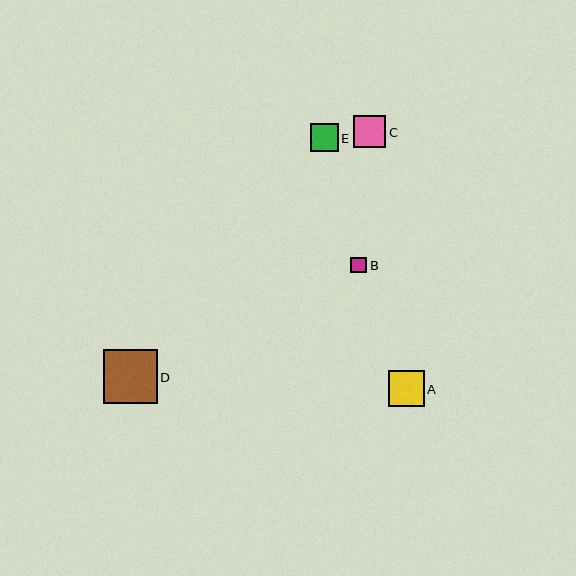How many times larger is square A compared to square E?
Square A is approximately 1.3 times the size of square E.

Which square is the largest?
Square D is the largest with a size of approximately 54 pixels.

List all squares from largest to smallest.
From largest to smallest: D, A, C, E, B.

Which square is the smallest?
Square B is the smallest with a size of approximately 16 pixels.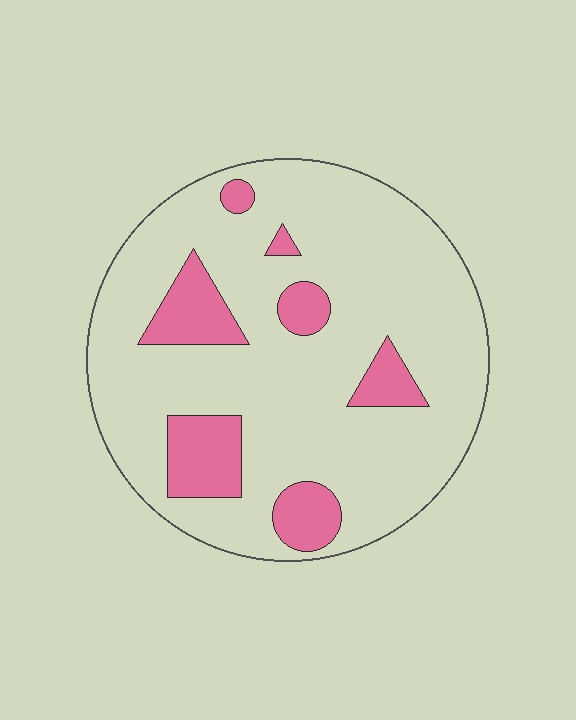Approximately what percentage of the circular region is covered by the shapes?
Approximately 20%.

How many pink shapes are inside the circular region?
7.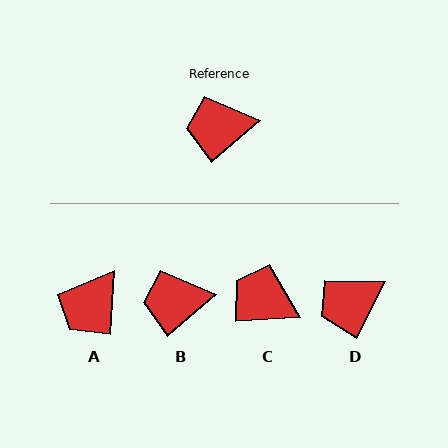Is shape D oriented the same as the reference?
No, it is off by about 22 degrees.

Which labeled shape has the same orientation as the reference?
B.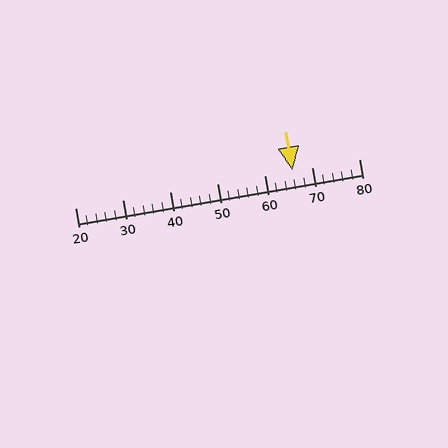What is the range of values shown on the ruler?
The ruler shows values from 20 to 80.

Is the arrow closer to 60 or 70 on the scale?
The arrow is closer to 70.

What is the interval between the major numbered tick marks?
The major tick marks are spaced 10 units apart.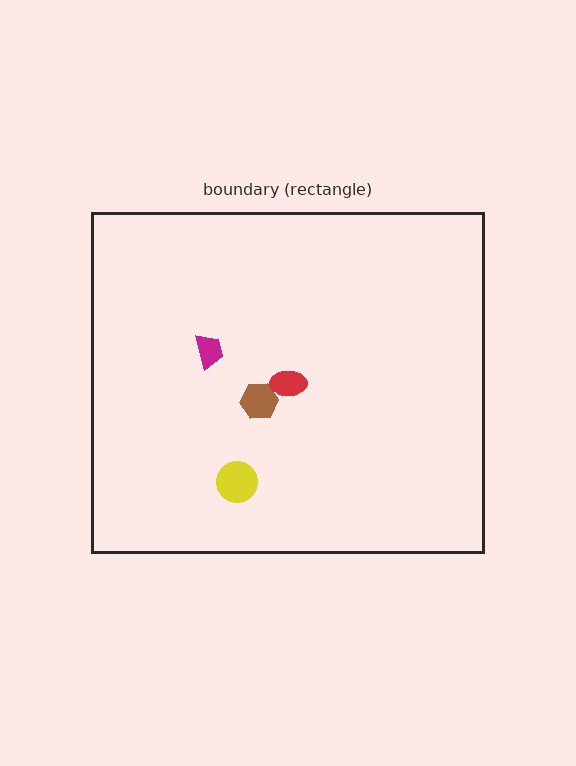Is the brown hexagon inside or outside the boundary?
Inside.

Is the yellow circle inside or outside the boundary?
Inside.